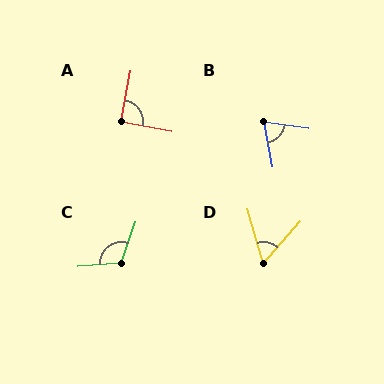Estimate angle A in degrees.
Approximately 91 degrees.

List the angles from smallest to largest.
D (58°), B (72°), A (91°), C (113°).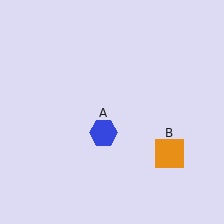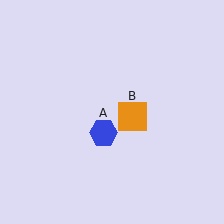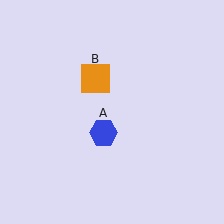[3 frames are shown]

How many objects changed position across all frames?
1 object changed position: orange square (object B).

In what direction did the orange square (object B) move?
The orange square (object B) moved up and to the left.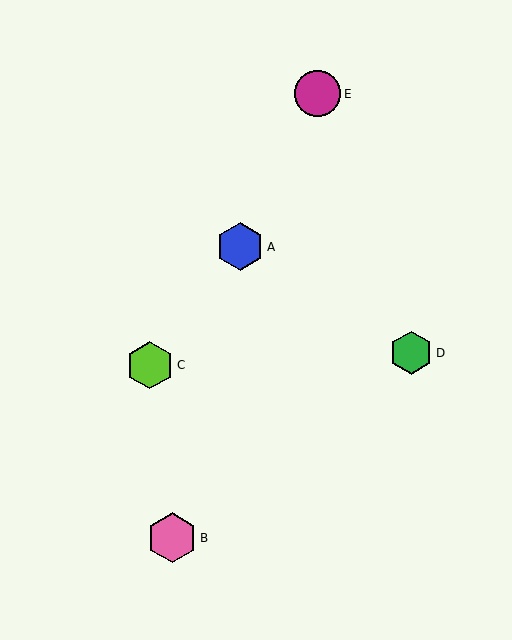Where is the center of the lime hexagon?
The center of the lime hexagon is at (150, 365).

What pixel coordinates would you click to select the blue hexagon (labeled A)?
Click at (240, 247) to select the blue hexagon A.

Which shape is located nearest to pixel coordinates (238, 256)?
The blue hexagon (labeled A) at (240, 247) is nearest to that location.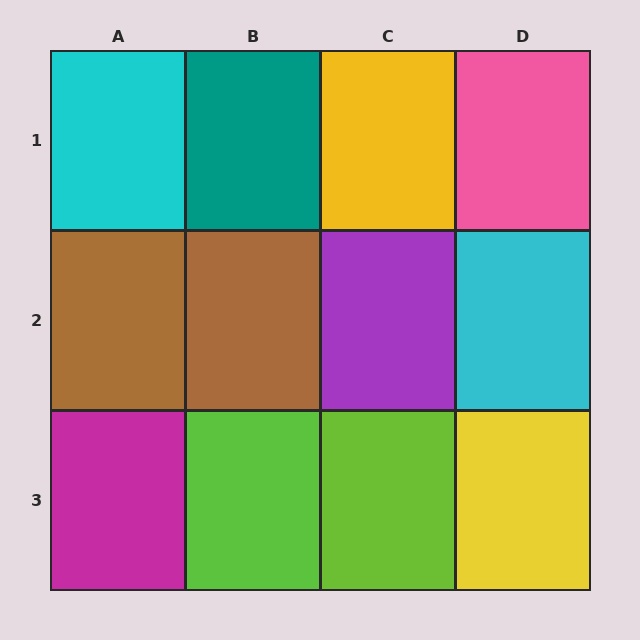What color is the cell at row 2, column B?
Brown.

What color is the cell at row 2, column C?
Purple.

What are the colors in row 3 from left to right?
Magenta, lime, lime, yellow.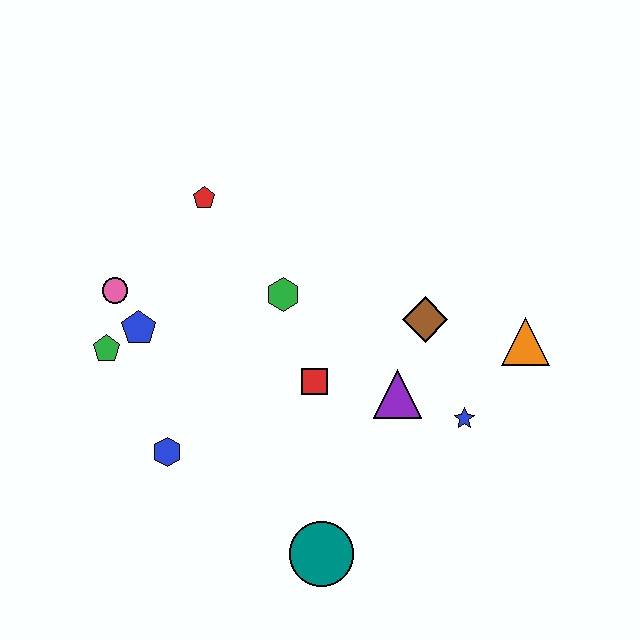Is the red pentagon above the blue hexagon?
Yes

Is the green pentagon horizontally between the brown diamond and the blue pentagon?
No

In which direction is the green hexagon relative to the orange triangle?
The green hexagon is to the left of the orange triangle.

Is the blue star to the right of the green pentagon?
Yes